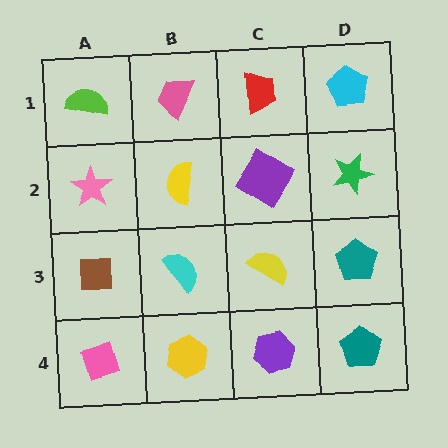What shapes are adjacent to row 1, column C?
A purple diamond (row 2, column C), a pink trapezoid (row 1, column B), a cyan pentagon (row 1, column D).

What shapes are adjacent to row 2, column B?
A pink trapezoid (row 1, column B), a cyan semicircle (row 3, column B), a pink star (row 2, column A), a purple diamond (row 2, column C).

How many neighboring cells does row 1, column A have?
2.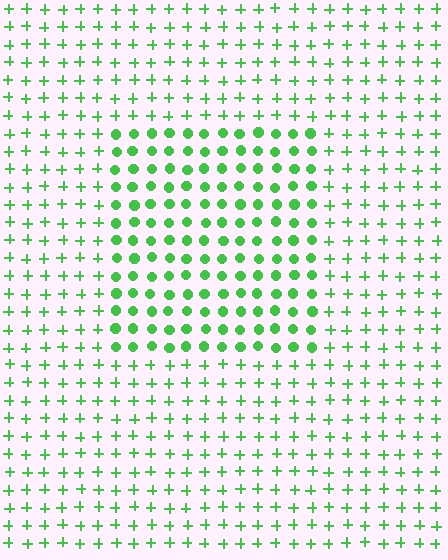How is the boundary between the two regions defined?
The boundary is defined by a change in element shape: circles inside vs. plus signs outside. All elements share the same color and spacing.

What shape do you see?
I see a rectangle.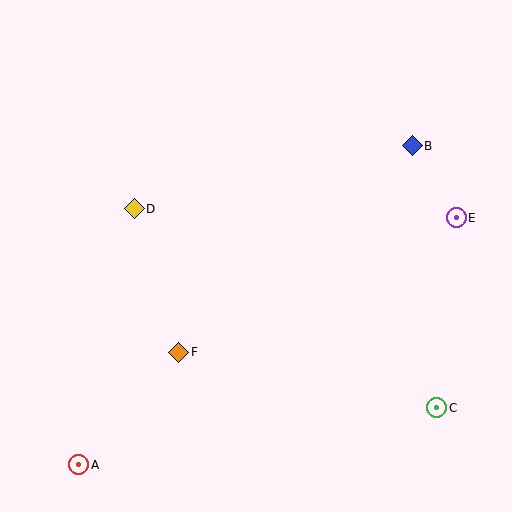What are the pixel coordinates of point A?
Point A is at (79, 465).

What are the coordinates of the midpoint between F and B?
The midpoint between F and B is at (295, 249).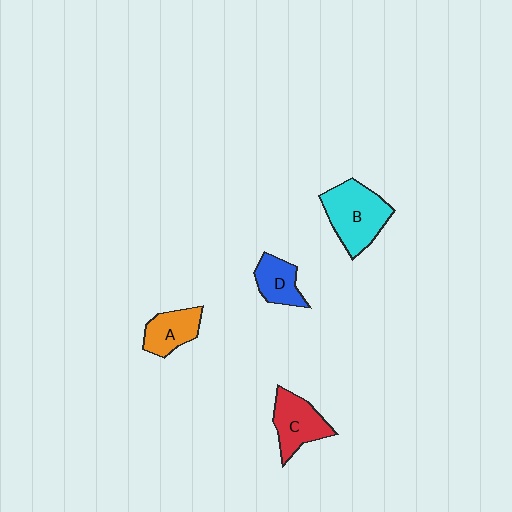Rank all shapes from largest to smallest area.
From largest to smallest: B (cyan), C (red), A (orange), D (blue).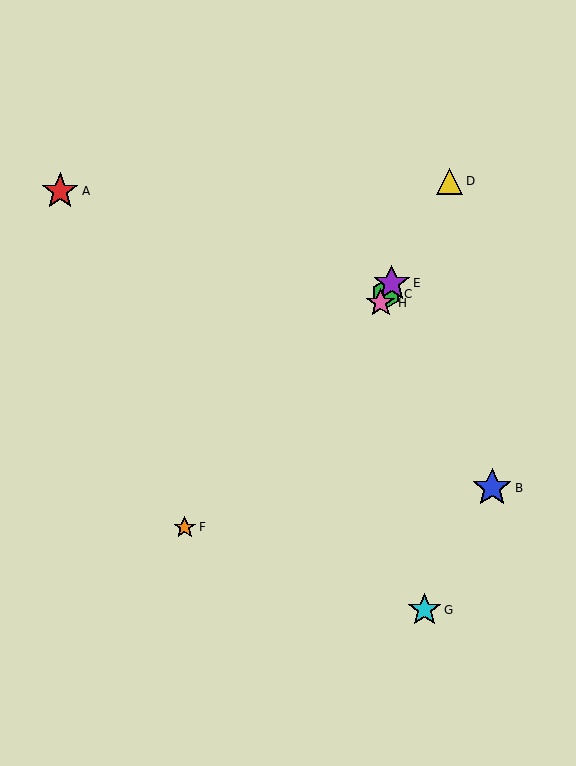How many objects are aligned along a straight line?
4 objects (C, D, E, H) are aligned along a straight line.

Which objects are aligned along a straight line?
Objects C, D, E, H are aligned along a straight line.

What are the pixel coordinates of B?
Object B is at (492, 488).